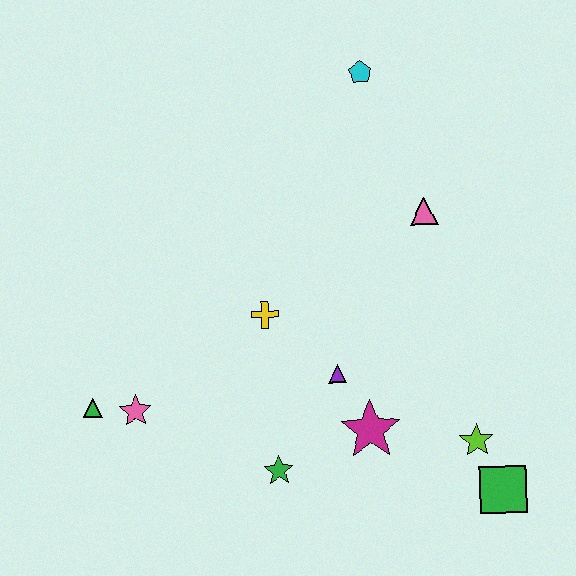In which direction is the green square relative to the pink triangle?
The green square is below the pink triangle.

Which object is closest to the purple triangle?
The magenta star is closest to the purple triangle.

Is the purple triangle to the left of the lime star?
Yes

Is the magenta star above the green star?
Yes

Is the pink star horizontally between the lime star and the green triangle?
Yes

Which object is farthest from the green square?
The cyan pentagon is farthest from the green square.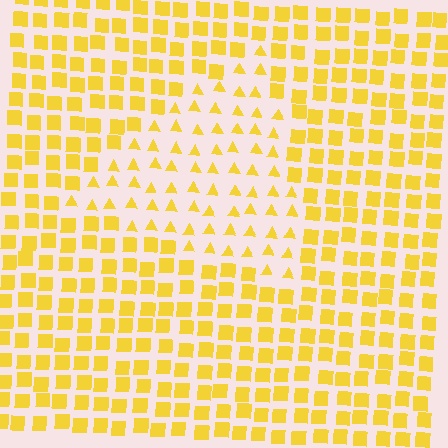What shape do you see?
I see a triangle.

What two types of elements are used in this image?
The image uses triangles inside the triangle region and squares outside it.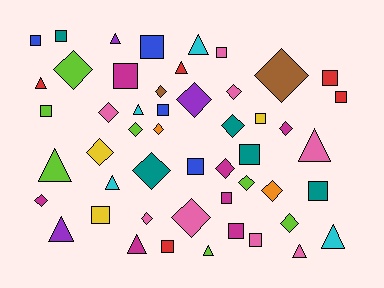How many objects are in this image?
There are 50 objects.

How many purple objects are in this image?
There are 3 purple objects.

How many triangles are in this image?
There are 13 triangles.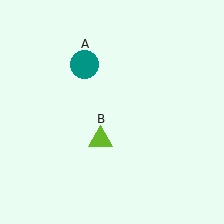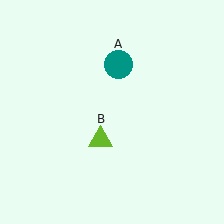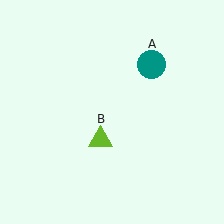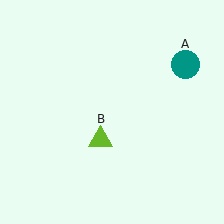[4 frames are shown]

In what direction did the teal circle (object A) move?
The teal circle (object A) moved right.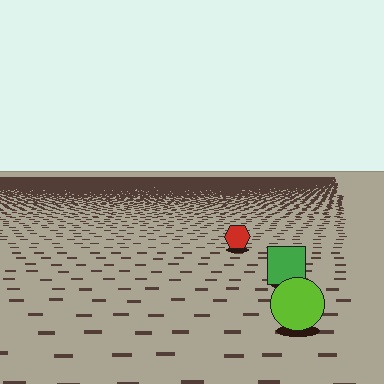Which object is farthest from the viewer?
The red hexagon is farthest from the viewer. It appears smaller and the ground texture around it is denser.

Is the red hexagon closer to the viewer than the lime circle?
No. The lime circle is closer — you can tell from the texture gradient: the ground texture is coarser near it.